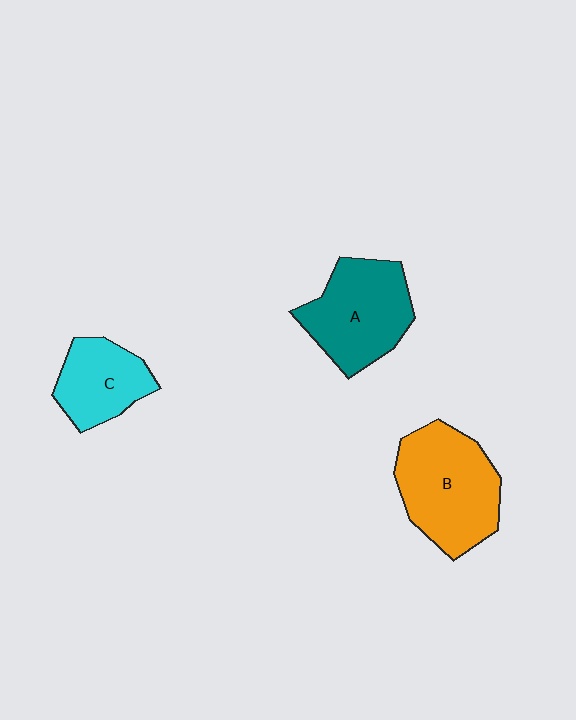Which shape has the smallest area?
Shape C (cyan).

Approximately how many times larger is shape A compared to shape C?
Approximately 1.4 times.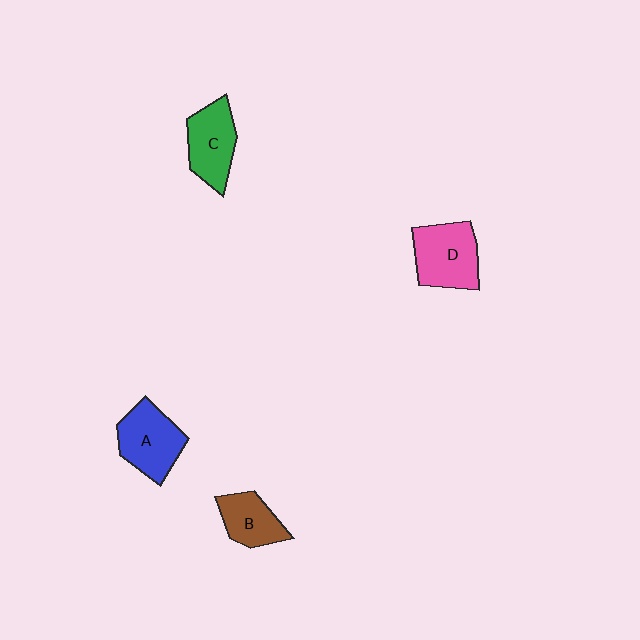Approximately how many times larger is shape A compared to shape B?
Approximately 1.4 times.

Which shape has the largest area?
Shape D (pink).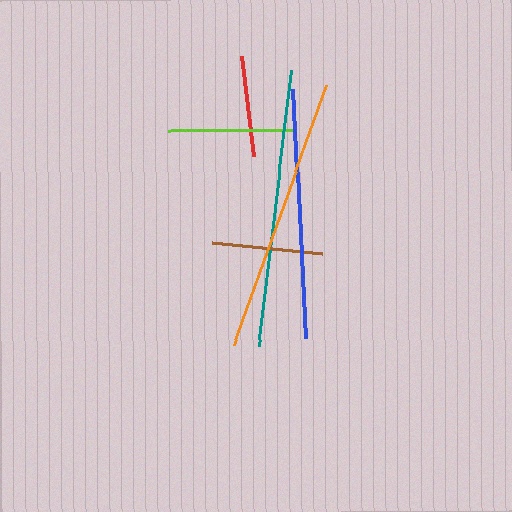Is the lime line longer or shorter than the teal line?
The teal line is longer than the lime line.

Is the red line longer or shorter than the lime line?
The lime line is longer than the red line.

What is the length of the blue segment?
The blue segment is approximately 249 pixels long.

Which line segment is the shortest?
The red line is the shortest at approximately 101 pixels.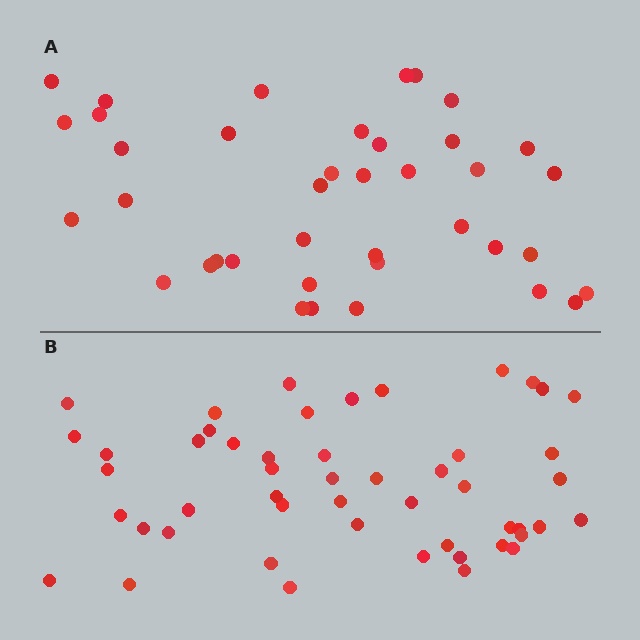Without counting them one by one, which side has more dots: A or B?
Region B (the bottom region) has more dots.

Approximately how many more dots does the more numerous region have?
Region B has roughly 12 or so more dots than region A.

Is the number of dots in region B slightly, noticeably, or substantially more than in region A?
Region B has noticeably more, but not dramatically so. The ratio is roughly 1.3 to 1.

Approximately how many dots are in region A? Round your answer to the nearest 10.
About 40 dots. (The exact count is 39, which rounds to 40.)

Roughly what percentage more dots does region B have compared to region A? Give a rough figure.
About 30% more.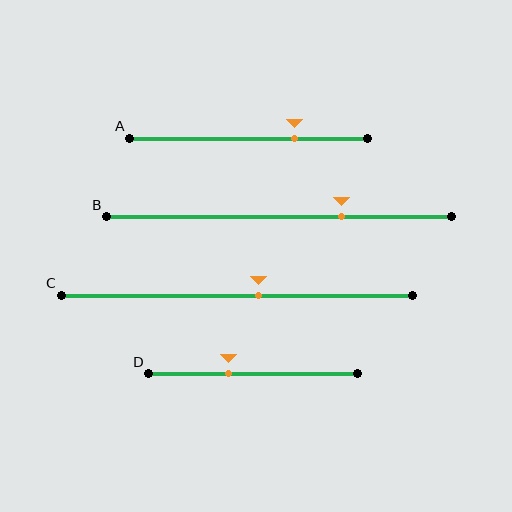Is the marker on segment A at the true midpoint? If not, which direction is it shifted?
No, the marker on segment A is shifted to the right by about 19% of the segment length.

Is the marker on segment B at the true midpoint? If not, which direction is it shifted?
No, the marker on segment B is shifted to the right by about 18% of the segment length.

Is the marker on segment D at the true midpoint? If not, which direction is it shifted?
No, the marker on segment D is shifted to the left by about 12% of the segment length.